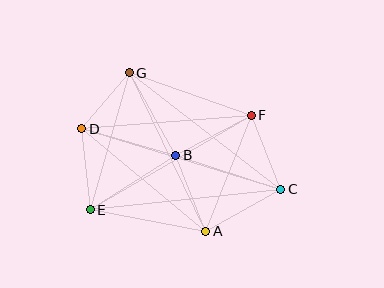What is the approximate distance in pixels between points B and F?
The distance between B and F is approximately 85 pixels.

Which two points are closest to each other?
Points D and G are closest to each other.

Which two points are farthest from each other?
Points C and D are farthest from each other.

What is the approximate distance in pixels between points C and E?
The distance between C and E is approximately 192 pixels.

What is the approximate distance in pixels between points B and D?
The distance between B and D is approximately 98 pixels.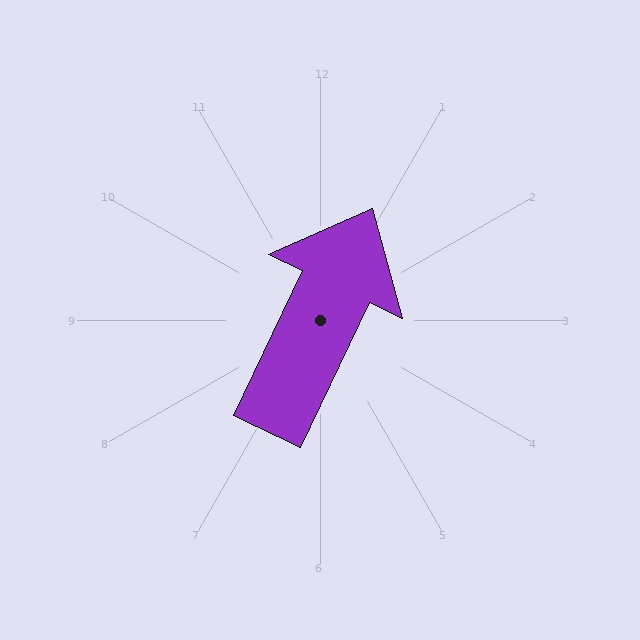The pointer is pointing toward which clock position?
Roughly 1 o'clock.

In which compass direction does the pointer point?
Northeast.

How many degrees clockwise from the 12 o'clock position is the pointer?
Approximately 25 degrees.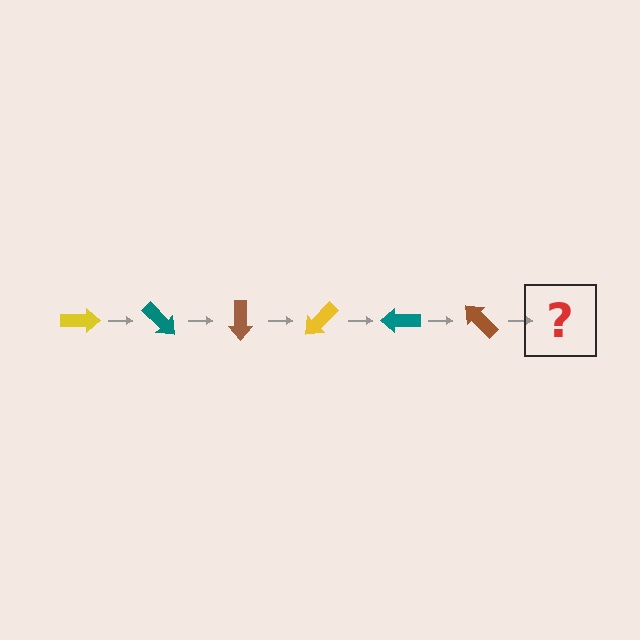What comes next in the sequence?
The next element should be a yellow arrow, rotated 270 degrees from the start.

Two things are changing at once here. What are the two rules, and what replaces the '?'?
The two rules are that it rotates 45 degrees each step and the color cycles through yellow, teal, and brown. The '?' should be a yellow arrow, rotated 270 degrees from the start.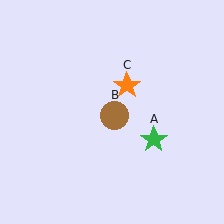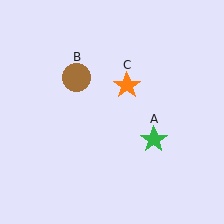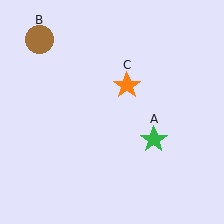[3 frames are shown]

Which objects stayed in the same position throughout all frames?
Green star (object A) and orange star (object C) remained stationary.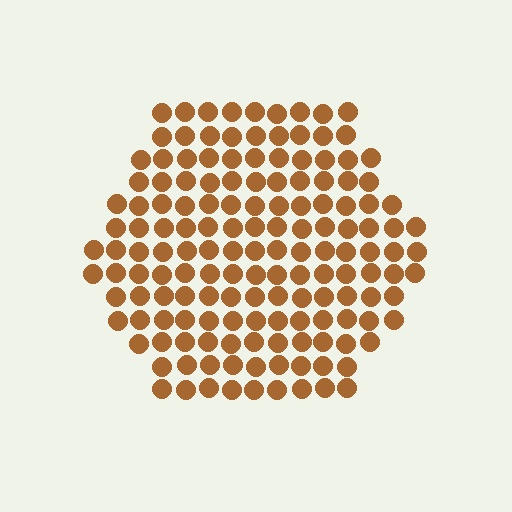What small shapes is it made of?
It is made of small circles.